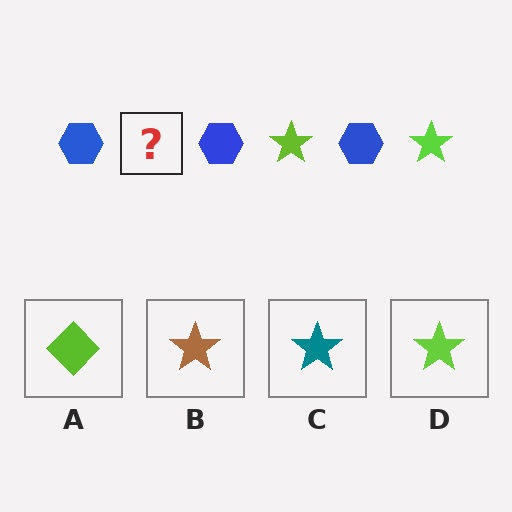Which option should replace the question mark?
Option D.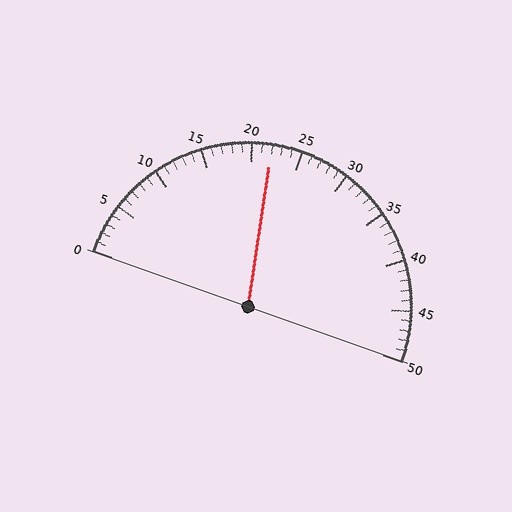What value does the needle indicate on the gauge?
The needle indicates approximately 22.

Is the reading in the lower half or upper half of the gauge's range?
The reading is in the lower half of the range (0 to 50).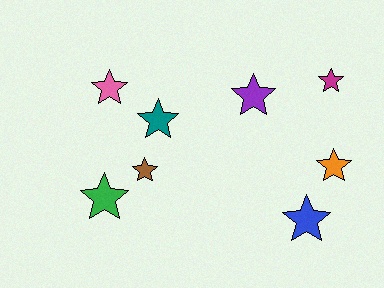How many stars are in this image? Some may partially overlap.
There are 8 stars.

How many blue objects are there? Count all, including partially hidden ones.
There is 1 blue object.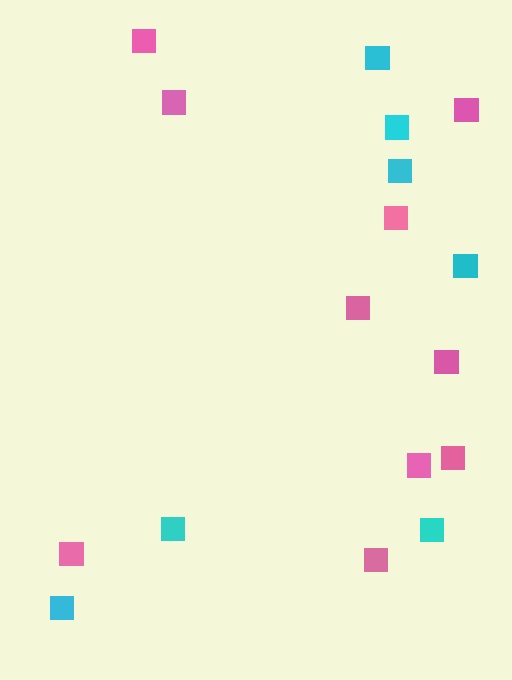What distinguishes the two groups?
There are 2 groups: one group of pink squares (10) and one group of cyan squares (7).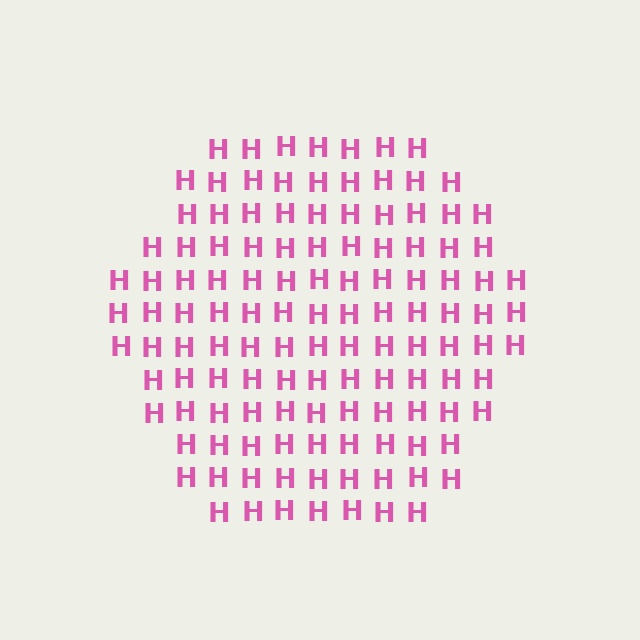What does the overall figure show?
The overall figure shows a hexagon.